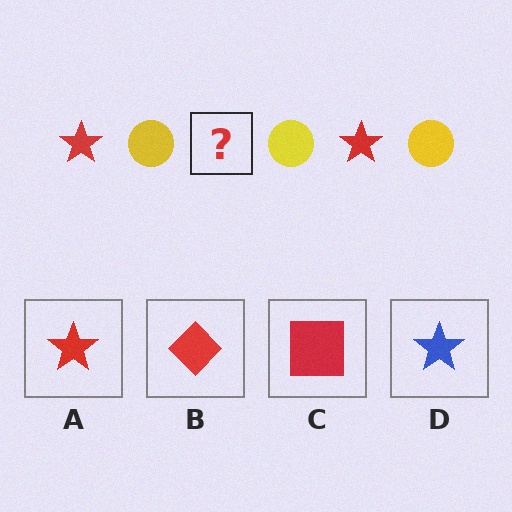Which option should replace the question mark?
Option A.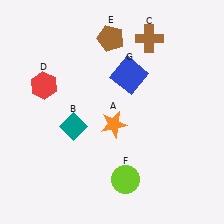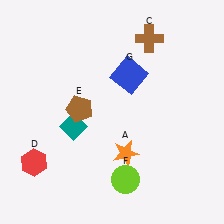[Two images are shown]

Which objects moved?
The objects that moved are: the orange star (A), the red hexagon (D), the brown pentagon (E).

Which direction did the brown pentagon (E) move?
The brown pentagon (E) moved down.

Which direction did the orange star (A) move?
The orange star (A) moved down.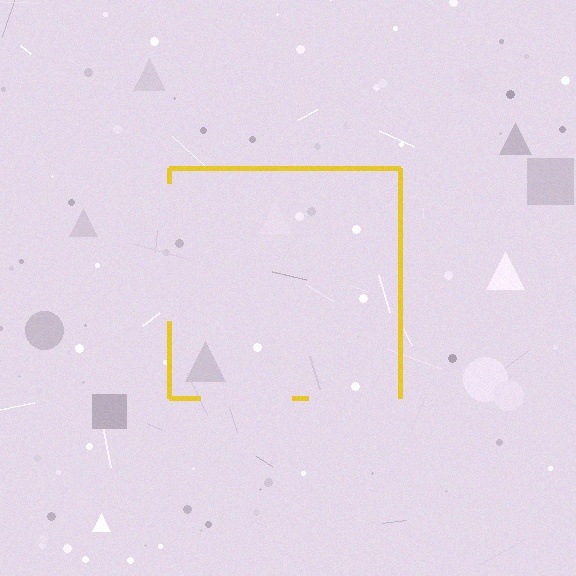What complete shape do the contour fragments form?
The contour fragments form a square.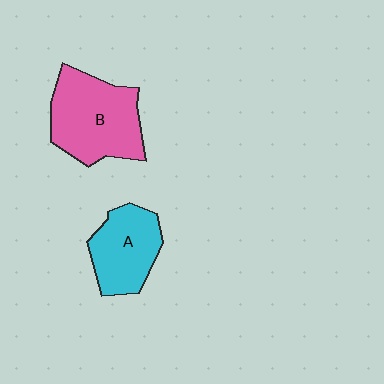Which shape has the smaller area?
Shape A (cyan).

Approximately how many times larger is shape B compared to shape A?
Approximately 1.4 times.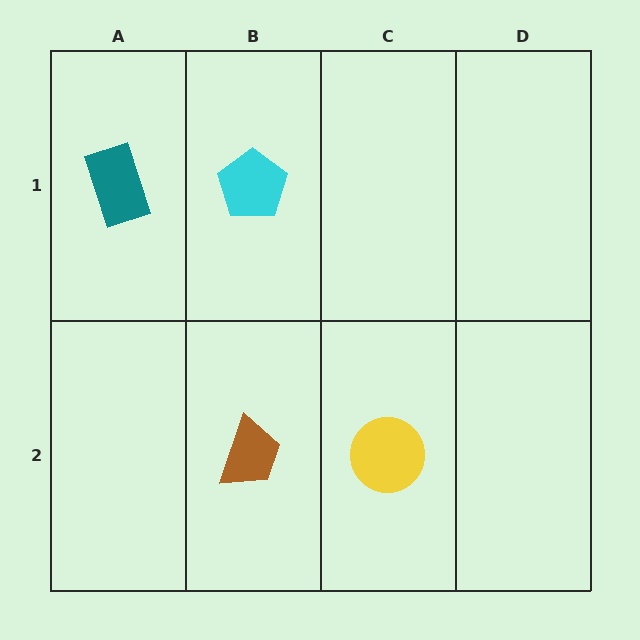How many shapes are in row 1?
2 shapes.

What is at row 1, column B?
A cyan pentagon.